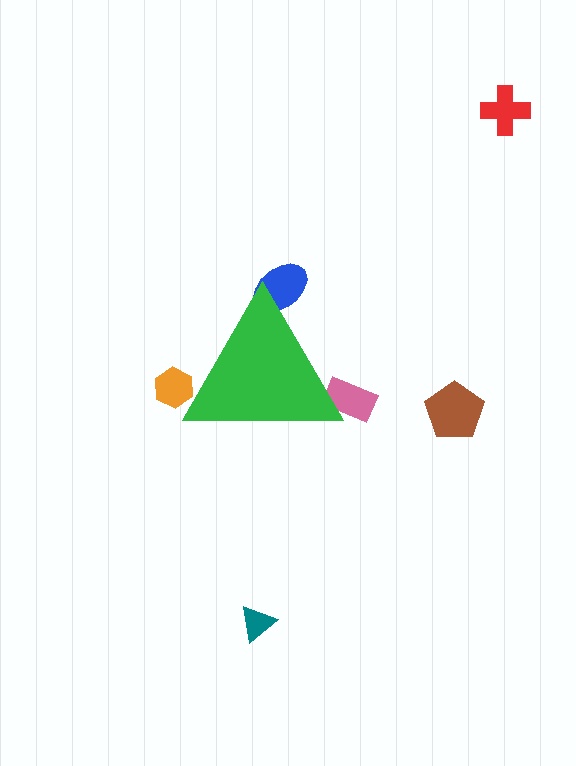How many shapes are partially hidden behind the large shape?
3 shapes are partially hidden.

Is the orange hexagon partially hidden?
Yes, the orange hexagon is partially hidden behind the green triangle.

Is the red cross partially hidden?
No, the red cross is fully visible.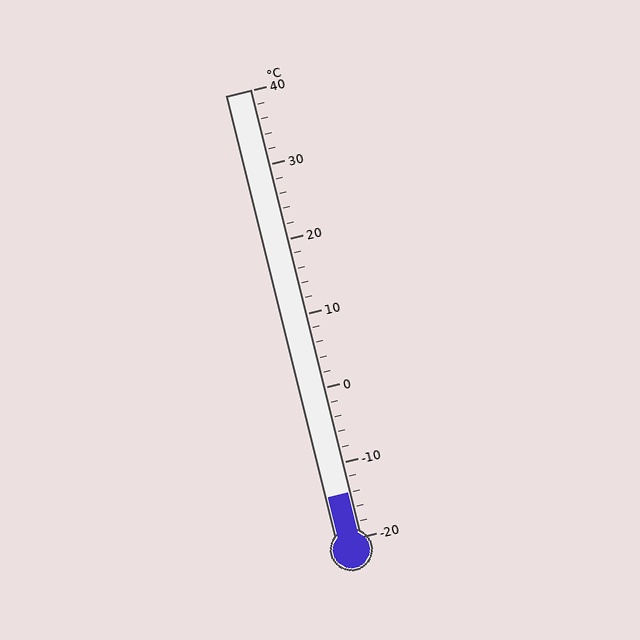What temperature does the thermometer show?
The thermometer shows approximately -14°C.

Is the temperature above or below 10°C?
The temperature is below 10°C.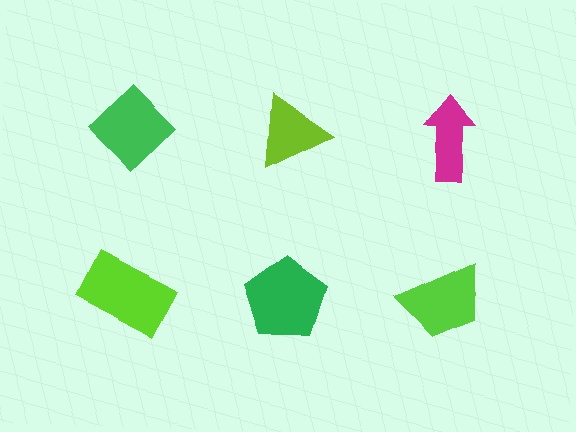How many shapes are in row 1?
3 shapes.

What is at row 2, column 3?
A lime trapezoid.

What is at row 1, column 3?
A magenta arrow.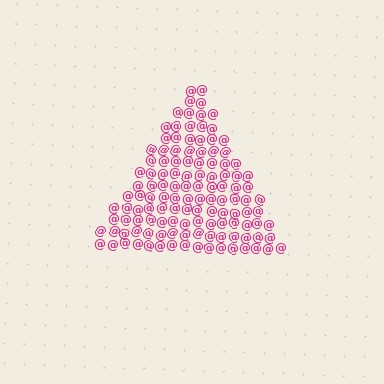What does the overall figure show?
The overall figure shows a triangle.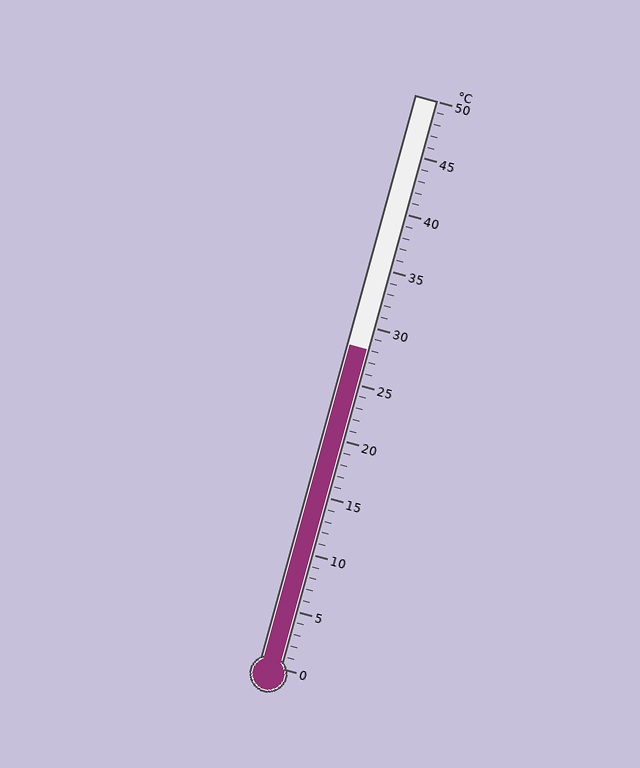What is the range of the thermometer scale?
The thermometer scale ranges from 0°C to 50°C.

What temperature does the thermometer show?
The thermometer shows approximately 28°C.